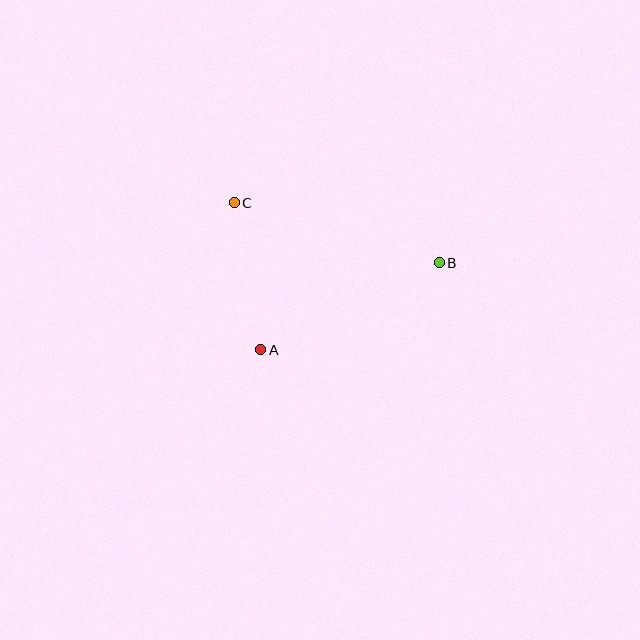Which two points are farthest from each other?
Points B and C are farthest from each other.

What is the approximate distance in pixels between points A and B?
The distance between A and B is approximately 199 pixels.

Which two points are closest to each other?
Points A and C are closest to each other.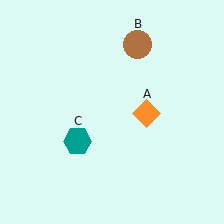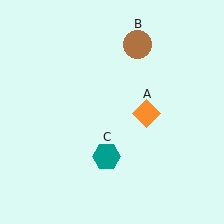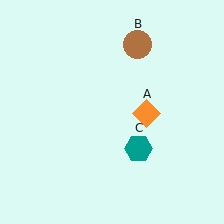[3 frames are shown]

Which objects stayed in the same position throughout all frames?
Orange diamond (object A) and brown circle (object B) remained stationary.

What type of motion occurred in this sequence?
The teal hexagon (object C) rotated counterclockwise around the center of the scene.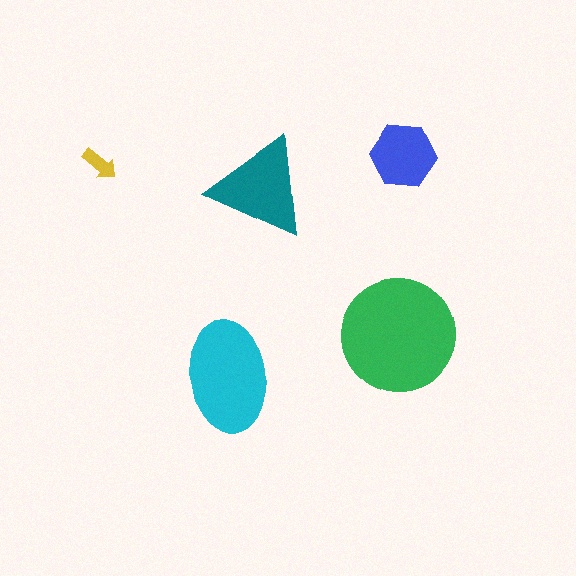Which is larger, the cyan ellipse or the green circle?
The green circle.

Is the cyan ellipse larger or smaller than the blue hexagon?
Larger.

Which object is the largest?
The green circle.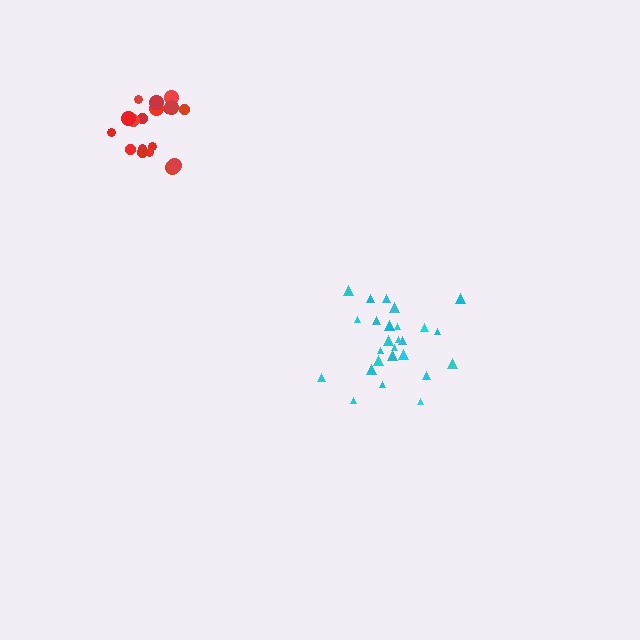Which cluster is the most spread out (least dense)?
Cyan.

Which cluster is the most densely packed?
Red.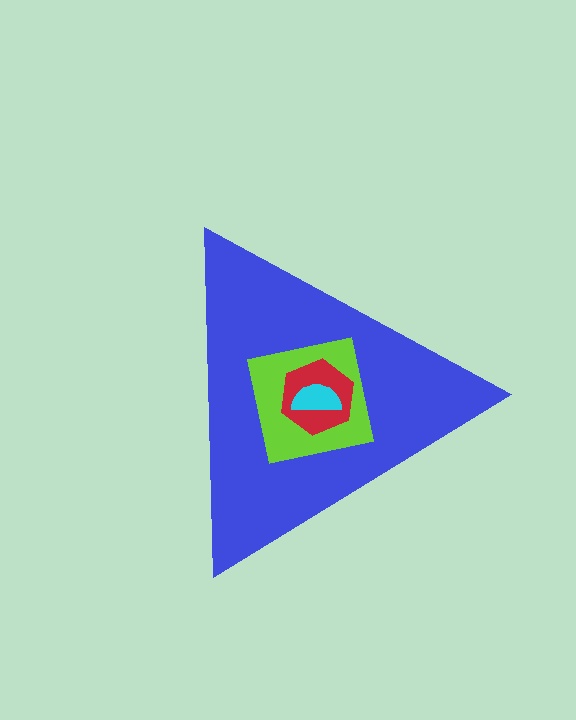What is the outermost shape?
The blue triangle.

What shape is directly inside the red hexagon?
The cyan semicircle.